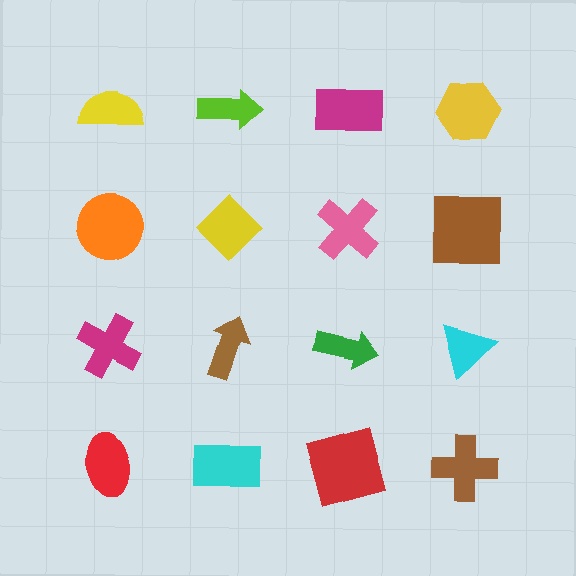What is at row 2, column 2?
A yellow diamond.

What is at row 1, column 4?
A yellow hexagon.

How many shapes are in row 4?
4 shapes.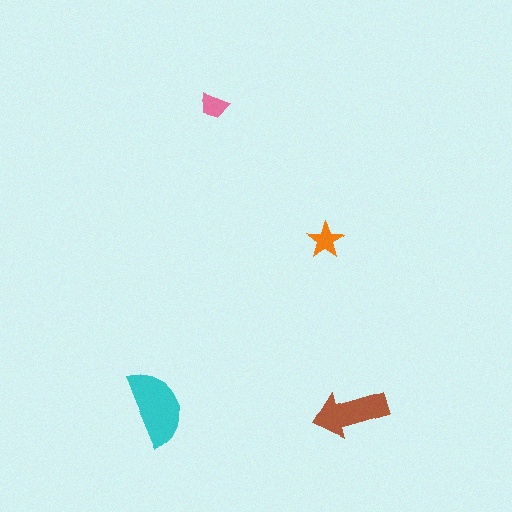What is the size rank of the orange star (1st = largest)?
3rd.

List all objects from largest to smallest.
The cyan semicircle, the brown arrow, the orange star, the pink trapezoid.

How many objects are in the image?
There are 4 objects in the image.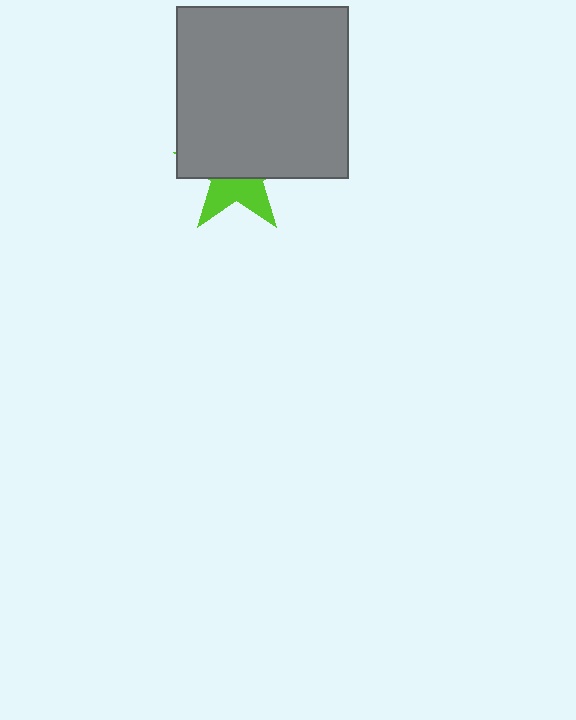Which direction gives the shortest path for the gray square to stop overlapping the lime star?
Moving up gives the shortest separation.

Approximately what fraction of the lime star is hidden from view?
Roughly 62% of the lime star is hidden behind the gray square.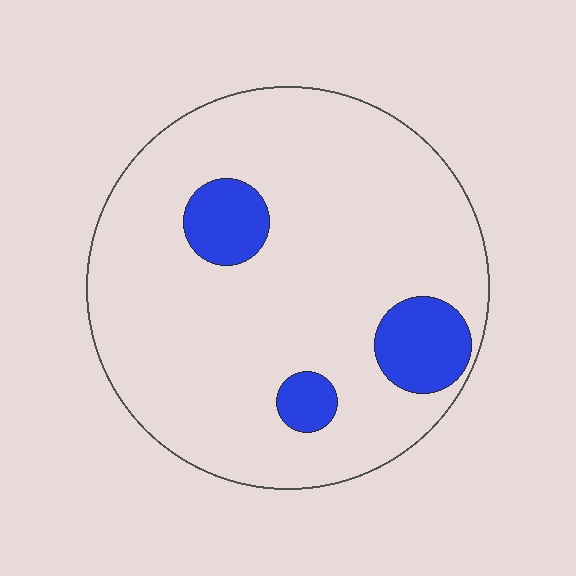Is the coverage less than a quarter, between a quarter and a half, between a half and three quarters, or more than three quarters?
Less than a quarter.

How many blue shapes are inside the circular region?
3.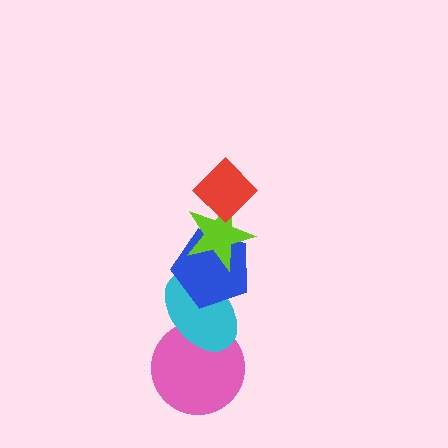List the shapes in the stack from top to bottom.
From top to bottom: the red diamond, the lime star, the blue pentagon, the cyan ellipse, the pink circle.